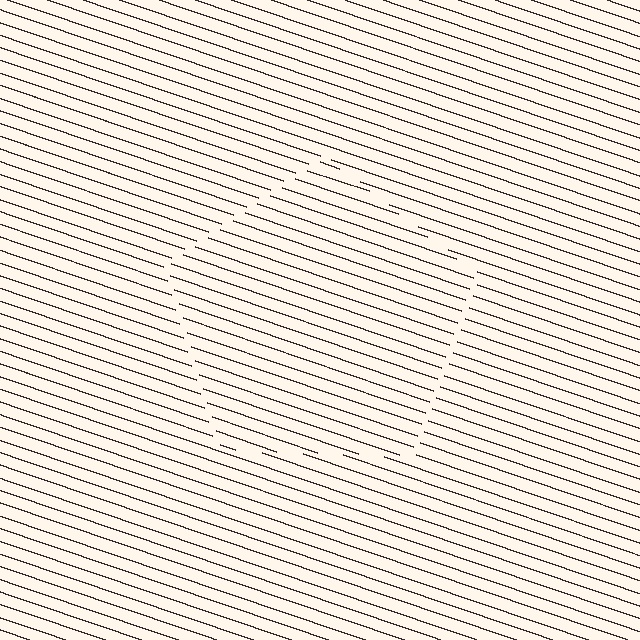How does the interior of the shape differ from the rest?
The interior of the shape contains the same grating, shifted by half a period — the contour is defined by the phase discontinuity where line-ends from the inner and outer gratings abut.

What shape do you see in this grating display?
An illusory pentagon. The interior of the shape contains the same grating, shifted by half a period — the contour is defined by the phase discontinuity where line-ends from the inner and outer gratings abut.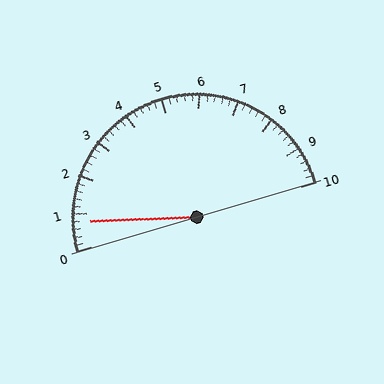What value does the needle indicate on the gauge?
The needle indicates approximately 0.8.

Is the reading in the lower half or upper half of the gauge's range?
The reading is in the lower half of the range (0 to 10).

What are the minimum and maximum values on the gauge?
The gauge ranges from 0 to 10.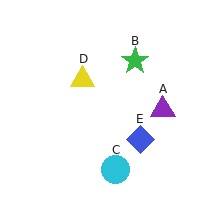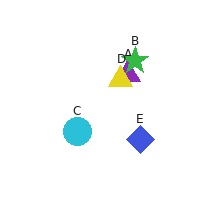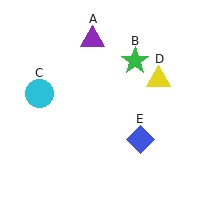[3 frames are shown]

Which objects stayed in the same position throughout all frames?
Green star (object B) and blue diamond (object E) remained stationary.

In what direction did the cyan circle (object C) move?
The cyan circle (object C) moved up and to the left.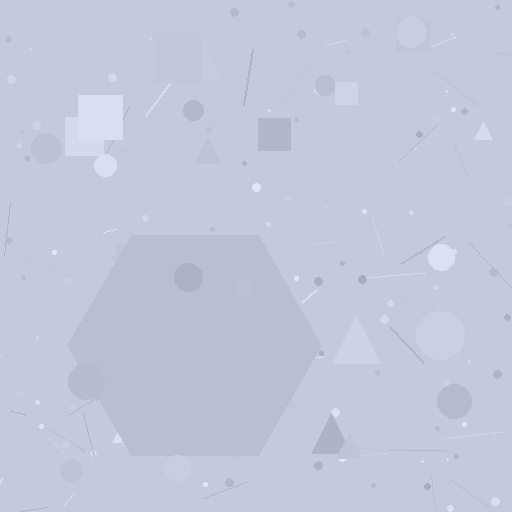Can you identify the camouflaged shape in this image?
The camouflaged shape is a hexagon.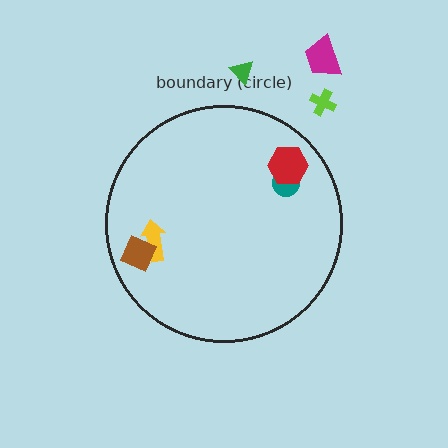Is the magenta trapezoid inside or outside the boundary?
Outside.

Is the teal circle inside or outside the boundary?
Inside.